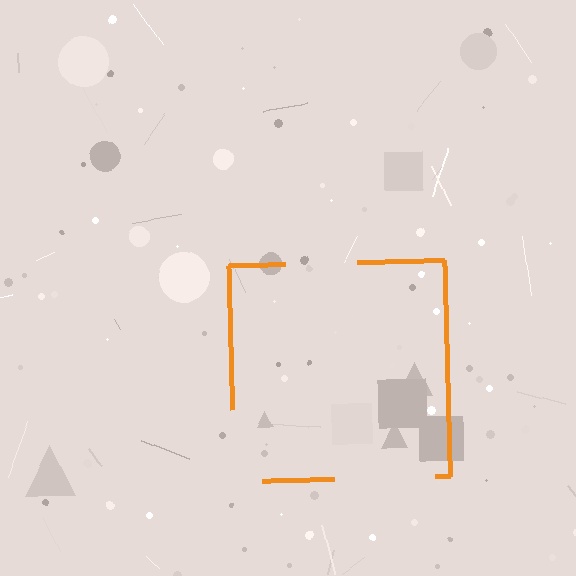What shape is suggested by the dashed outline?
The dashed outline suggests a square.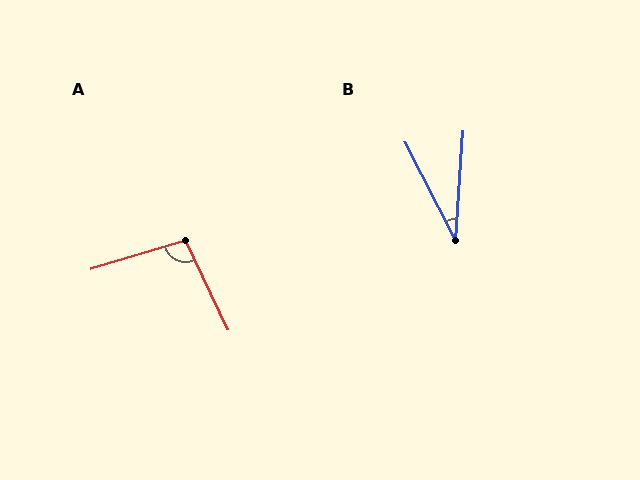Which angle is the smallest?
B, at approximately 31 degrees.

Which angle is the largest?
A, at approximately 99 degrees.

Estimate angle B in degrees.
Approximately 31 degrees.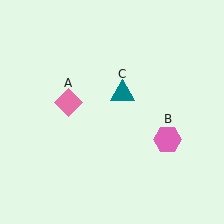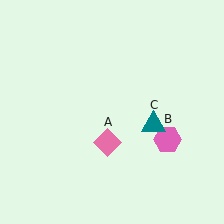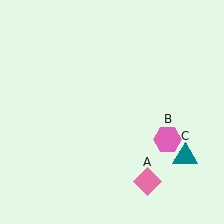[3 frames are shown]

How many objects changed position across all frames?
2 objects changed position: pink diamond (object A), teal triangle (object C).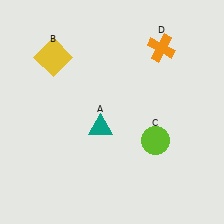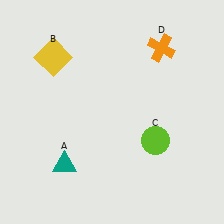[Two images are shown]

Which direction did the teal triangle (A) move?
The teal triangle (A) moved down.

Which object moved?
The teal triangle (A) moved down.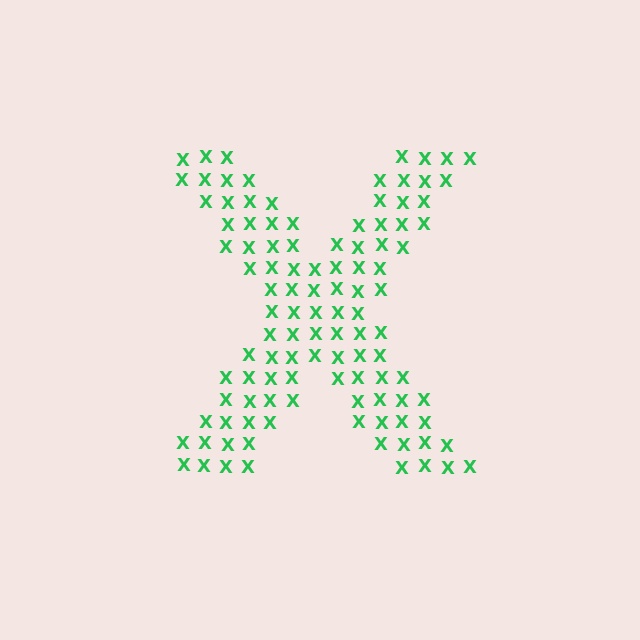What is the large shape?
The large shape is the letter X.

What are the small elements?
The small elements are letter X's.